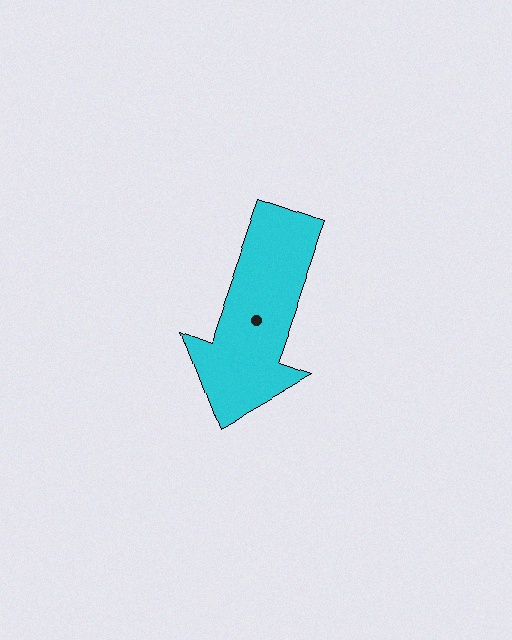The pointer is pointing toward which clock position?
Roughly 7 o'clock.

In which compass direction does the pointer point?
South.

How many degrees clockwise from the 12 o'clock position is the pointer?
Approximately 199 degrees.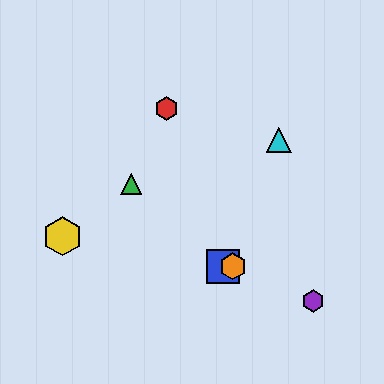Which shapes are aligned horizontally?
The blue square, the orange hexagon are aligned horizontally.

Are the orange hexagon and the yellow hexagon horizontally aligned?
No, the orange hexagon is at y≈266 and the yellow hexagon is at y≈236.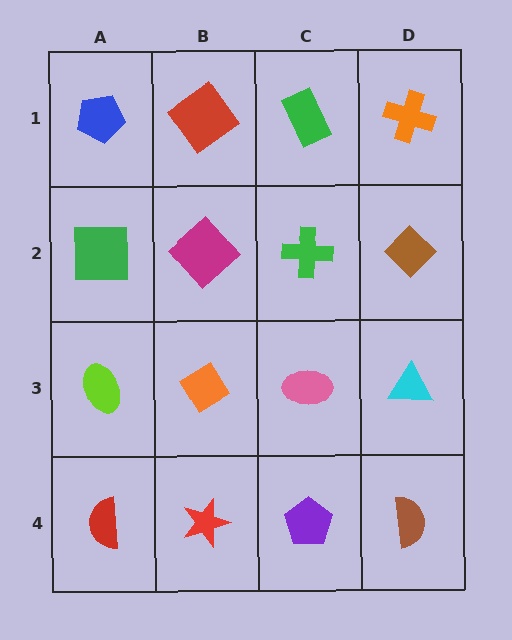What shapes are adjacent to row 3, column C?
A green cross (row 2, column C), a purple pentagon (row 4, column C), an orange diamond (row 3, column B), a cyan triangle (row 3, column D).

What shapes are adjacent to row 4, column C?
A pink ellipse (row 3, column C), a red star (row 4, column B), a brown semicircle (row 4, column D).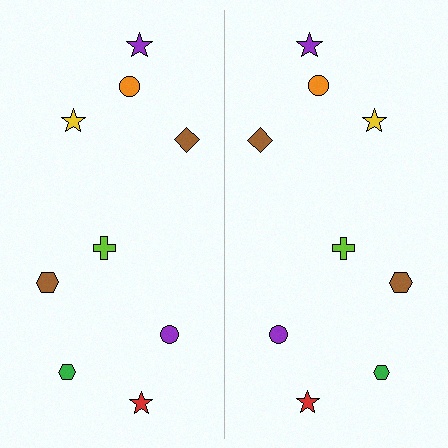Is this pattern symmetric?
Yes, this pattern has bilateral (reflection) symmetry.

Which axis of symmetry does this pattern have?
The pattern has a vertical axis of symmetry running through the center of the image.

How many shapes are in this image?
There are 18 shapes in this image.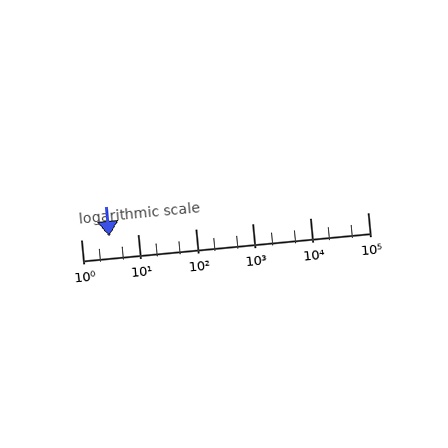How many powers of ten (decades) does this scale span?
The scale spans 5 decades, from 1 to 100000.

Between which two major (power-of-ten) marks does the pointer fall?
The pointer is between 1 and 10.